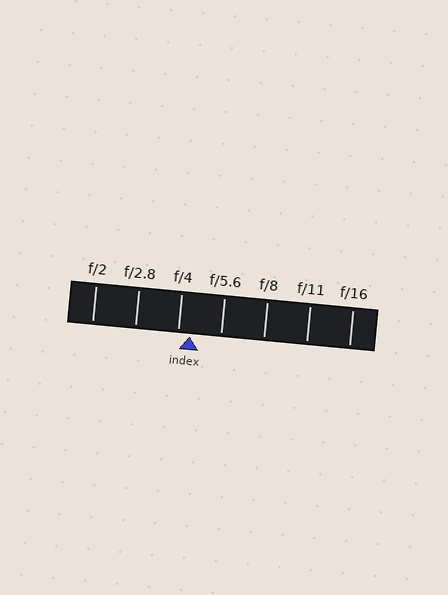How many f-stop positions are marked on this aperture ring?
There are 7 f-stop positions marked.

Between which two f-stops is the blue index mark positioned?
The index mark is between f/4 and f/5.6.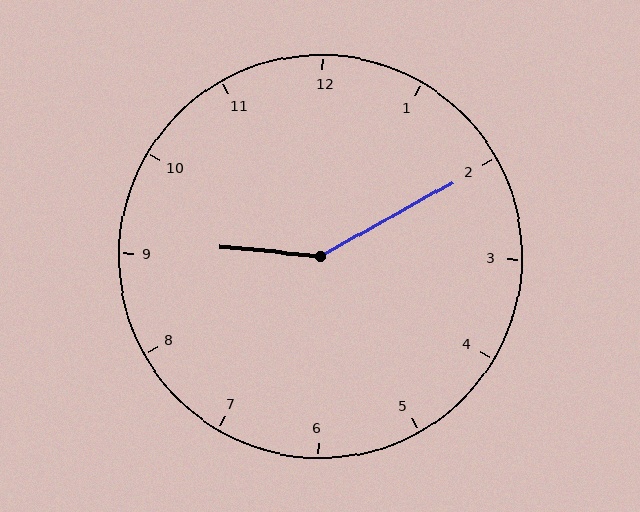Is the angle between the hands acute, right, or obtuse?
It is obtuse.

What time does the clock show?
9:10.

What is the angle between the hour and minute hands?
Approximately 145 degrees.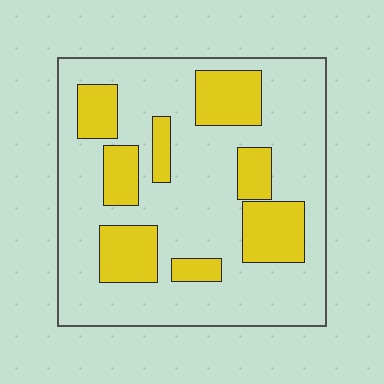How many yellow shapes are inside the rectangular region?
8.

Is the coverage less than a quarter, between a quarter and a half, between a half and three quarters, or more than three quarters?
Between a quarter and a half.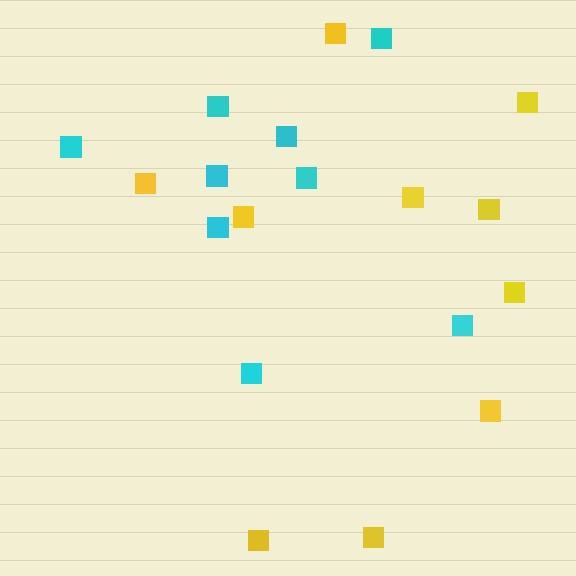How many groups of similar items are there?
There are 2 groups: one group of cyan squares (9) and one group of yellow squares (10).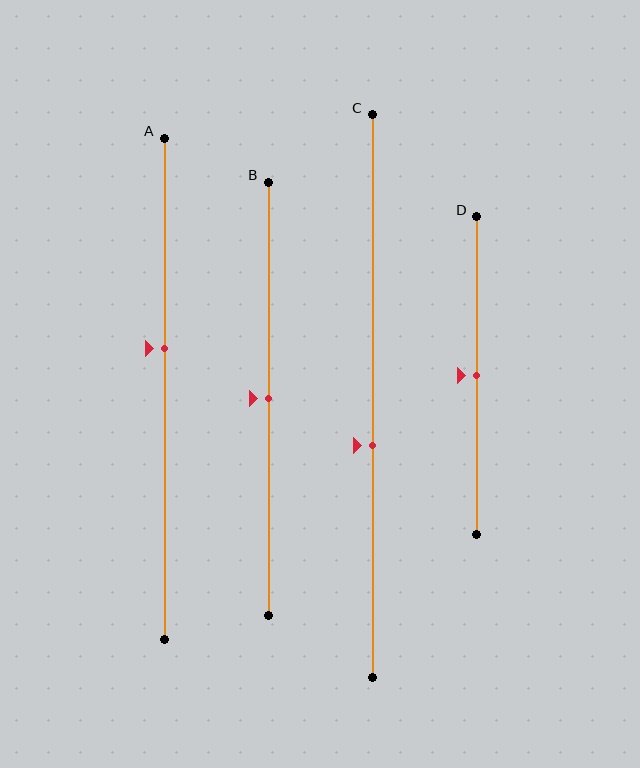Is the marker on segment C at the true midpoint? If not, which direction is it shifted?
No, the marker on segment C is shifted downward by about 9% of the segment length.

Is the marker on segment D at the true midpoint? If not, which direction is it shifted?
Yes, the marker on segment D is at the true midpoint.